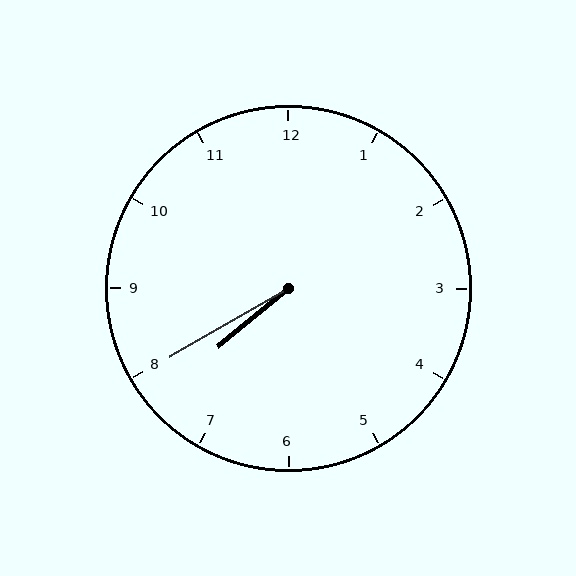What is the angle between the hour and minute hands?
Approximately 10 degrees.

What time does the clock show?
7:40.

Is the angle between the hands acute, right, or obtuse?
It is acute.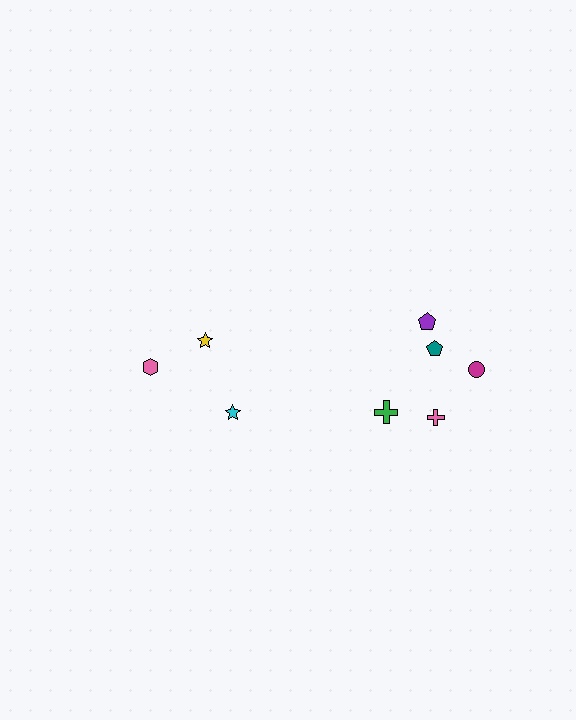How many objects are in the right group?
There are 5 objects.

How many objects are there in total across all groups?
There are 8 objects.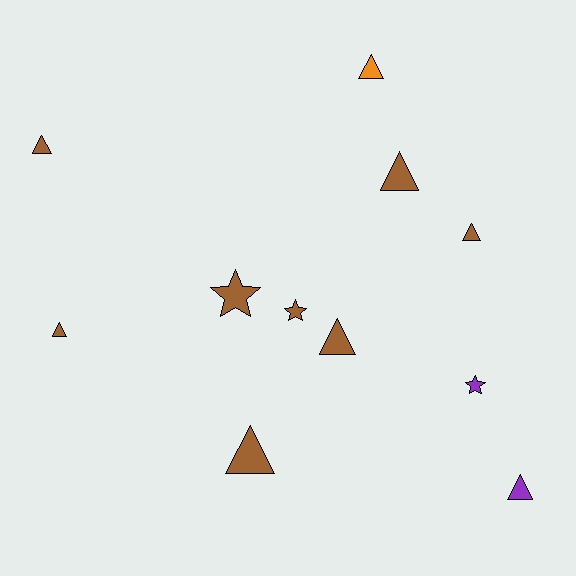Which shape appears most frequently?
Triangle, with 8 objects.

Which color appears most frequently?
Brown, with 8 objects.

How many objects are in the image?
There are 11 objects.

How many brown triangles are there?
There are 6 brown triangles.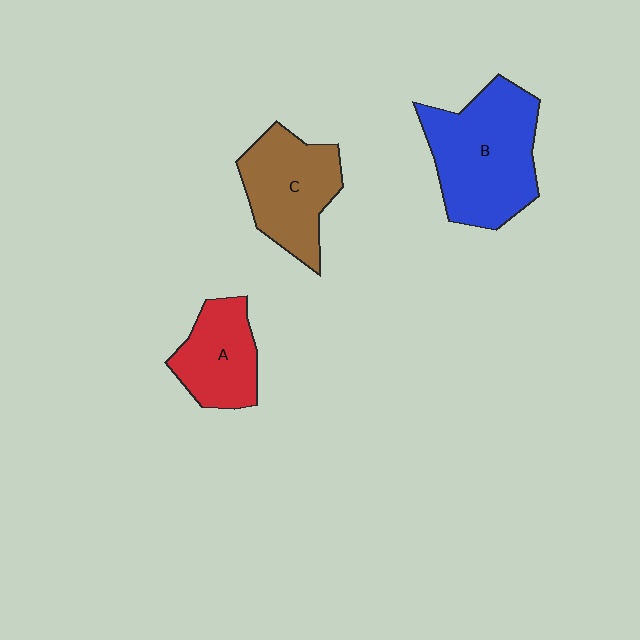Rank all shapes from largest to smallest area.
From largest to smallest: B (blue), C (brown), A (red).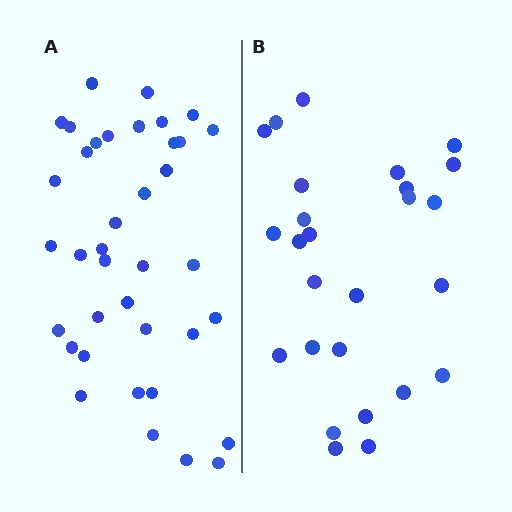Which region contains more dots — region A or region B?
Region A (the left region) has more dots.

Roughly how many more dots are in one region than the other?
Region A has roughly 12 or so more dots than region B.